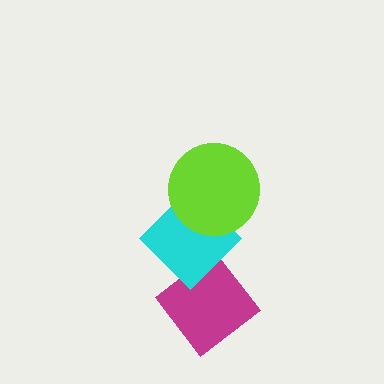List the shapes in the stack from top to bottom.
From top to bottom: the lime circle, the cyan diamond, the magenta diamond.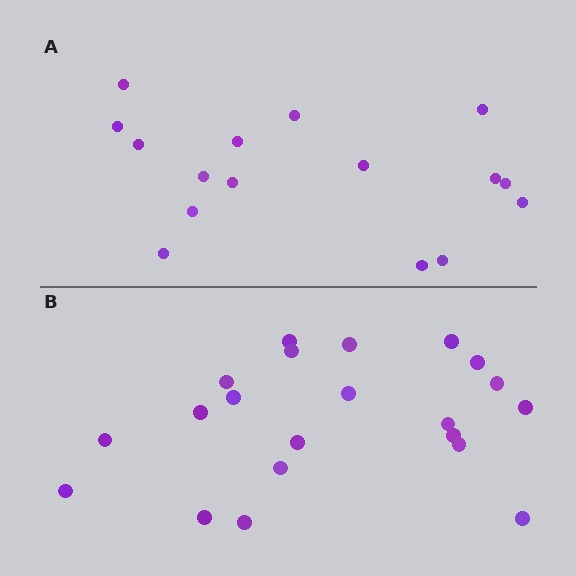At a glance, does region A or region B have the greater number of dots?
Region B (the bottom region) has more dots.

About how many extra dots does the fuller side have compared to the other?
Region B has about 5 more dots than region A.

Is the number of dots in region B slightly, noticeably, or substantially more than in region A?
Region B has noticeably more, but not dramatically so. The ratio is roughly 1.3 to 1.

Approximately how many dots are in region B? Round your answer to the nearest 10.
About 20 dots. (The exact count is 21, which rounds to 20.)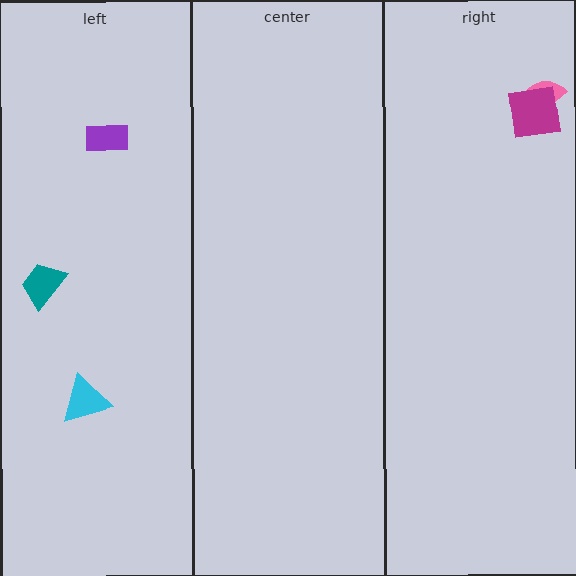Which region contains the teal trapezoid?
The left region.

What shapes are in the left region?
The cyan triangle, the teal trapezoid, the purple rectangle.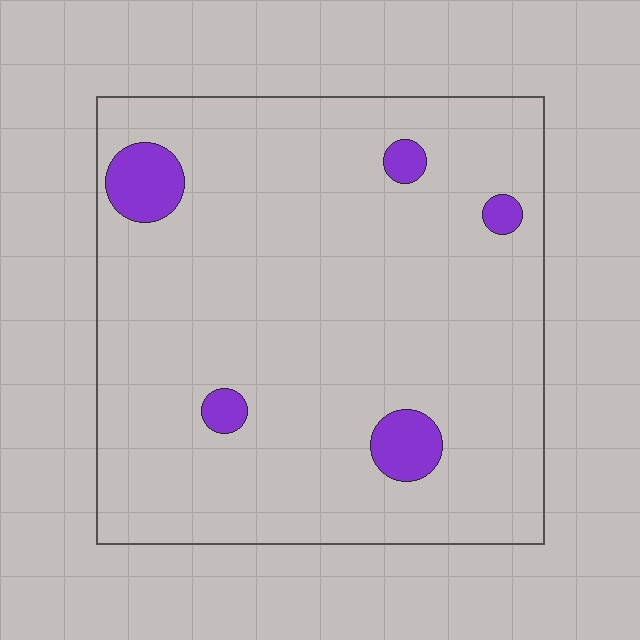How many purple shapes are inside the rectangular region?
5.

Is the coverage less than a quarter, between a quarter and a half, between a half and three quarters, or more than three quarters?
Less than a quarter.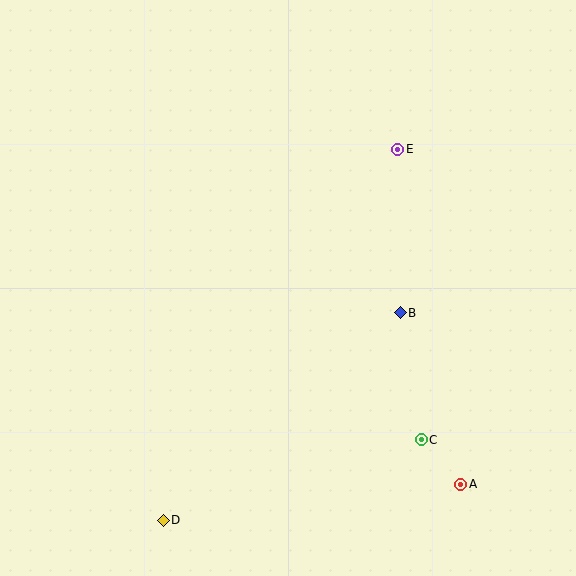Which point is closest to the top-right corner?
Point E is closest to the top-right corner.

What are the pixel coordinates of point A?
Point A is at (461, 484).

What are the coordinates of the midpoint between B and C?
The midpoint between B and C is at (411, 376).